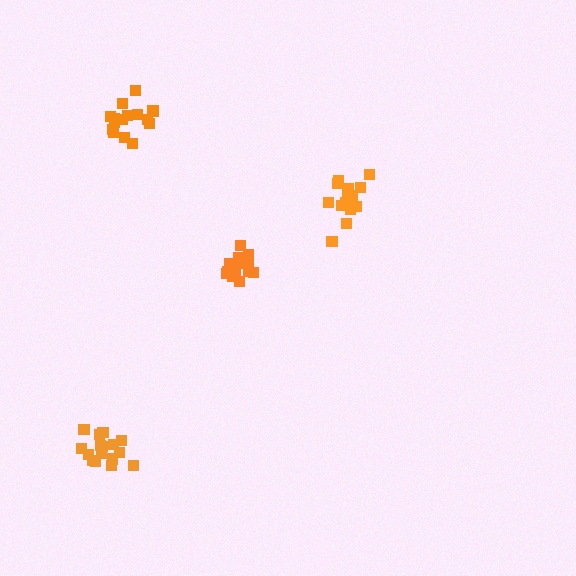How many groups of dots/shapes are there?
There are 4 groups.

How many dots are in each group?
Group 1: 17 dots, Group 2: 15 dots, Group 3: 16 dots, Group 4: 14 dots (62 total).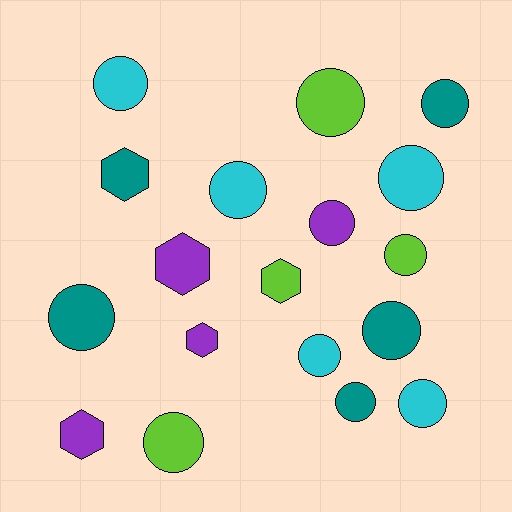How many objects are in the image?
There are 18 objects.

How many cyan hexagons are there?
There are no cyan hexagons.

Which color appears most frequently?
Cyan, with 5 objects.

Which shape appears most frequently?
Circle, with 13 objects.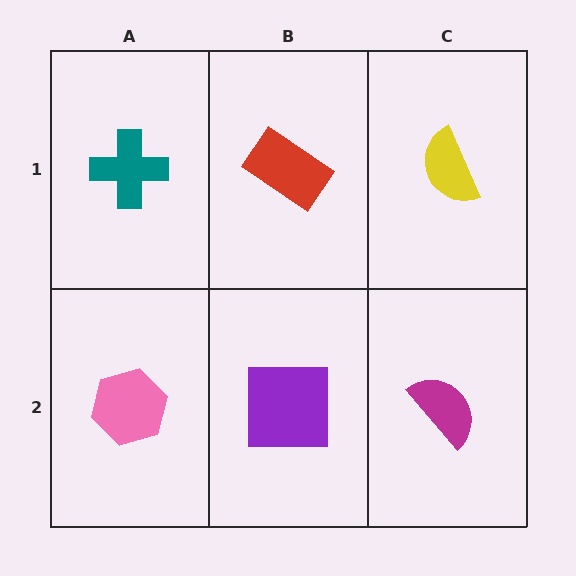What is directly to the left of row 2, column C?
A purple square.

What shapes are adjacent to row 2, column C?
A yellow semicircle (row 1, column C), a purple square (row 2, column B).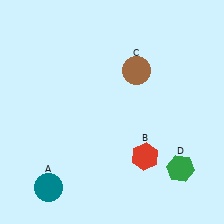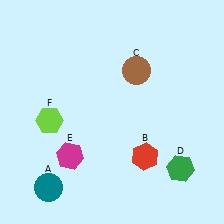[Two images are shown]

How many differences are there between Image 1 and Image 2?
There are 2 differences between the two images.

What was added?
A magenta hexagon (E), a lime hexagon (F) were added in Image 2.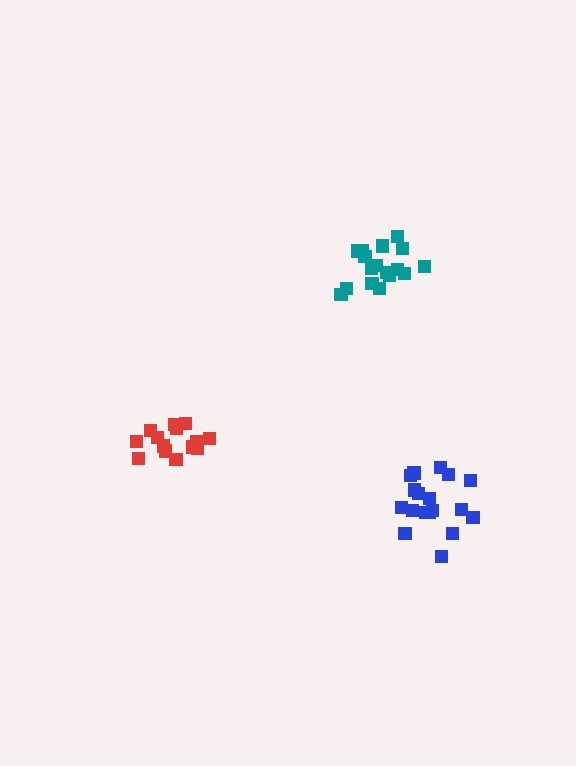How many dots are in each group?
Group 1: 18 dots, Group 2: 17 dots, Group 3: 14 dots (49 total).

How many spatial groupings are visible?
There are 3 spatial groupings.